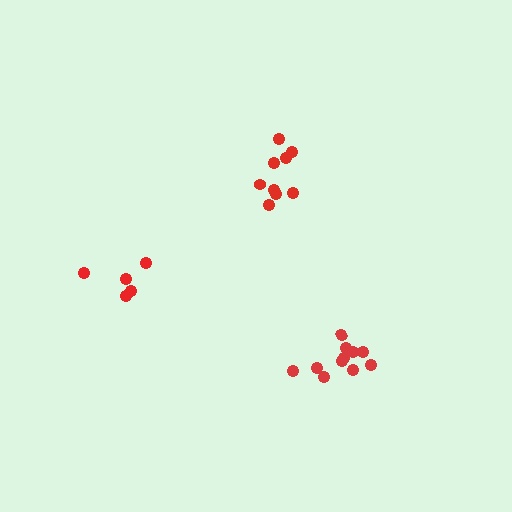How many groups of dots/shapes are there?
There are 3 groups.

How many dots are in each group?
Group 1: 5 dots, Group 2: 9 dots, Group 3: 11 dots (25 total).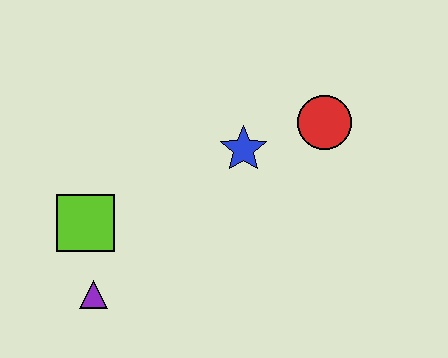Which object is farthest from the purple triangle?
The red circle is farthest from the purple triangle.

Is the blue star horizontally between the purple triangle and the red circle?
Yes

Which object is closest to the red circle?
The blue star is closest to the red circle.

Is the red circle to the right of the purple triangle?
Yes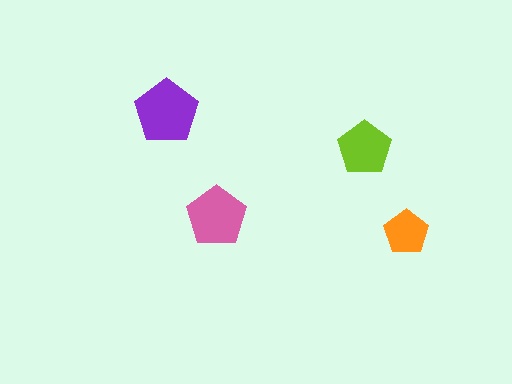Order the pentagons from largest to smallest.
the purple one, the pink one, the lime one, the orange one.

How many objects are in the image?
There are 4 objects in the image.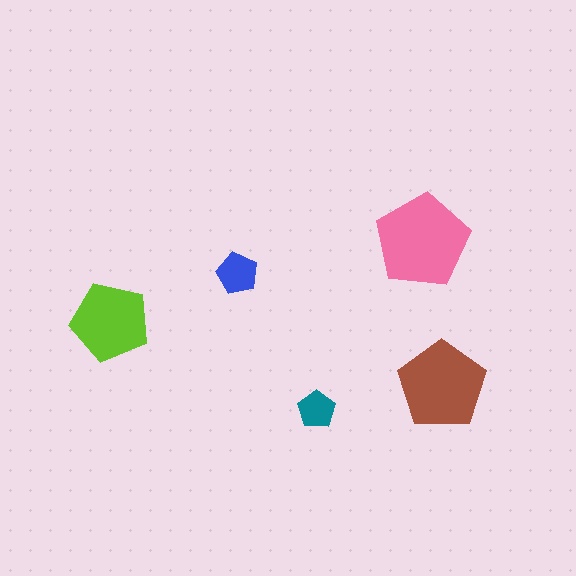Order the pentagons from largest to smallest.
the pink one, the brown one, the lime one, the blue one, the teal one.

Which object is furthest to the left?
The lime pentagon is leftmost.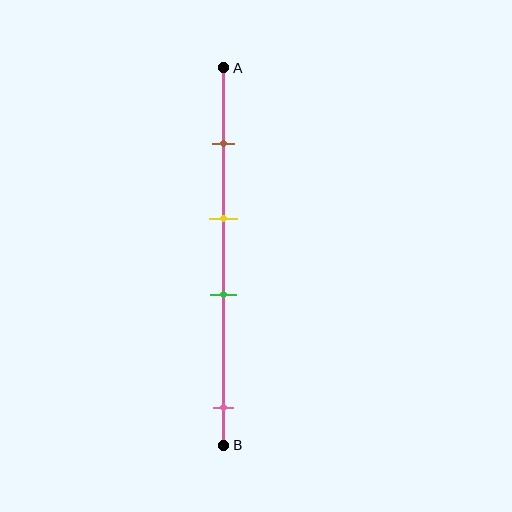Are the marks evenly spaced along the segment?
No, the marks are not evenly spaced.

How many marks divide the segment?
There are 4 marks dividing the segment.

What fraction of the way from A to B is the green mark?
The green mark is approximately 60% (0.6) of the way from A to B.